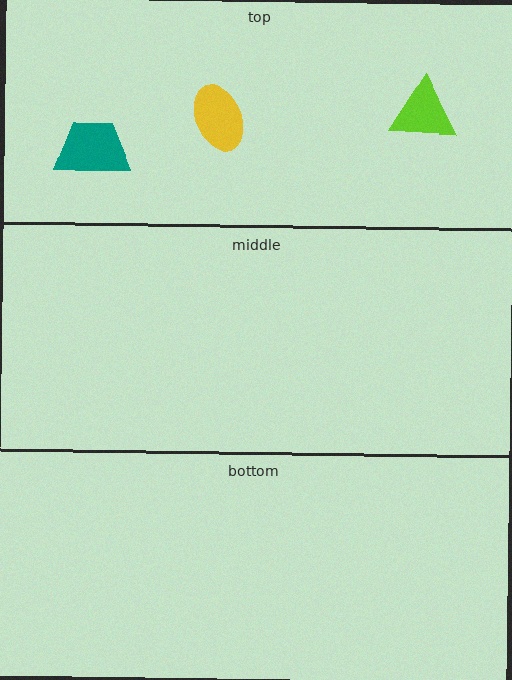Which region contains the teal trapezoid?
The top region.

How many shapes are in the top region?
3.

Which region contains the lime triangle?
The top region.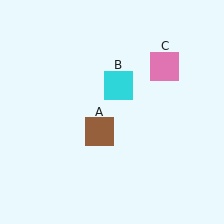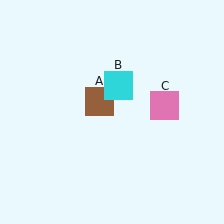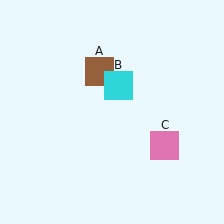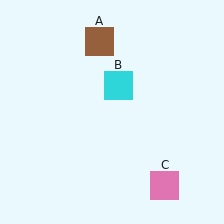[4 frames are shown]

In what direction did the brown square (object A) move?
The brown square (object A) moved up.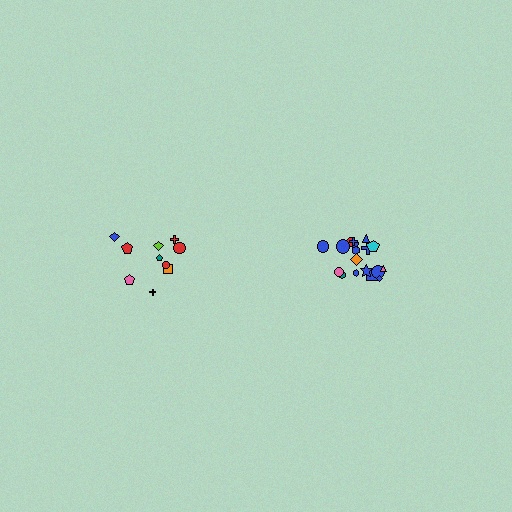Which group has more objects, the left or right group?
The right group.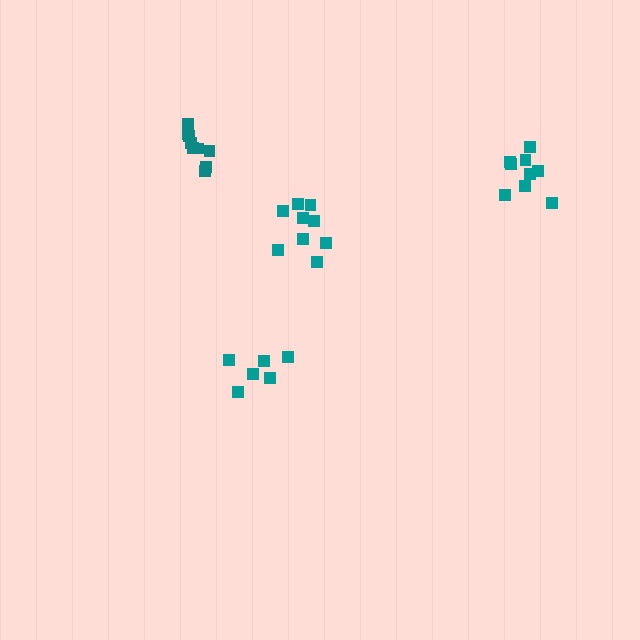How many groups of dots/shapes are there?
There are 4 groups.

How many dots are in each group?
Group 1: 9 dots, Group 2: 9 dots, Group 3: 6 dots, Group 4: 10 dots (34 total).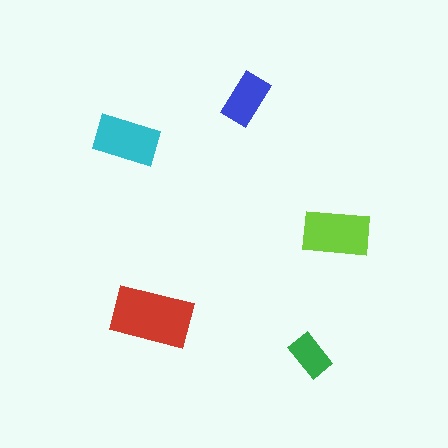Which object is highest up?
The blue rectangle is topmost.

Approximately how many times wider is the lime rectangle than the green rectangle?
About 1.5 times wider.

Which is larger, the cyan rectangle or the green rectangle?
The cyan one.